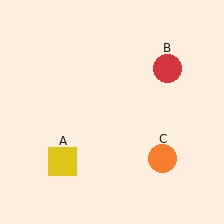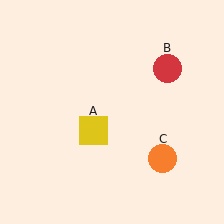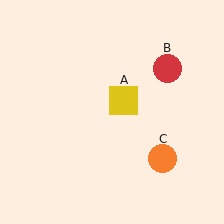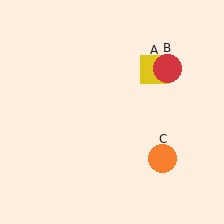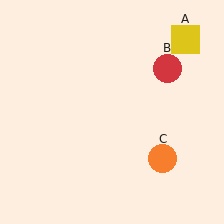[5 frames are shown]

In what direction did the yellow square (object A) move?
The yellow square (object A) moved up and to the right.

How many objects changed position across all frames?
1 object changed position: yellow square (object A).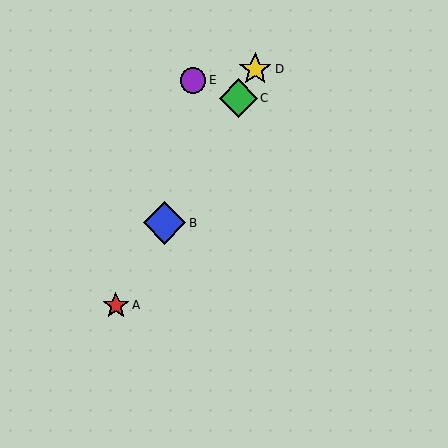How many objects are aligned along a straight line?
4 objects (A, B, C, D) are aligned along a straight line.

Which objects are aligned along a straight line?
Objects A, B, C, D are aligned along a straight line.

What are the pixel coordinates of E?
Object E is at (193, 80).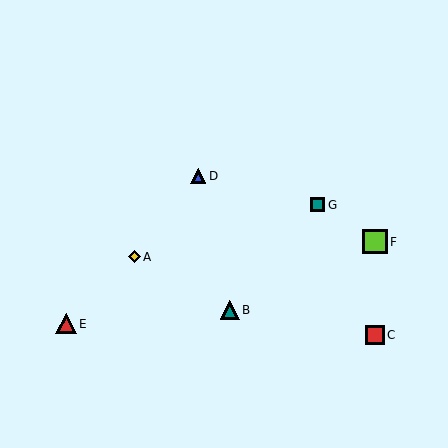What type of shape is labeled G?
Shape G is a teal square.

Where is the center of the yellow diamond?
The center of the yellow diamond is at (134, 257).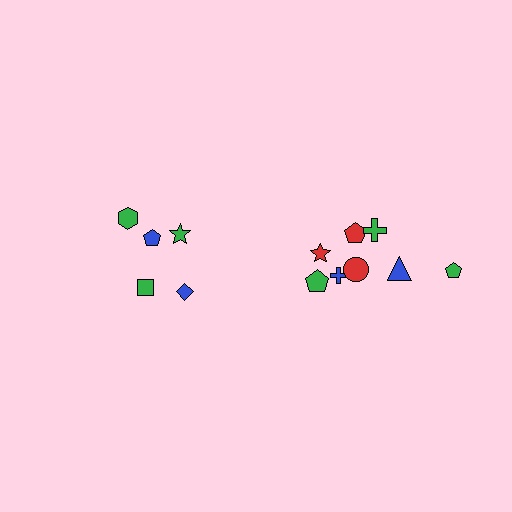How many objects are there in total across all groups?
There are 13 objects.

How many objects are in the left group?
There are 5 objects.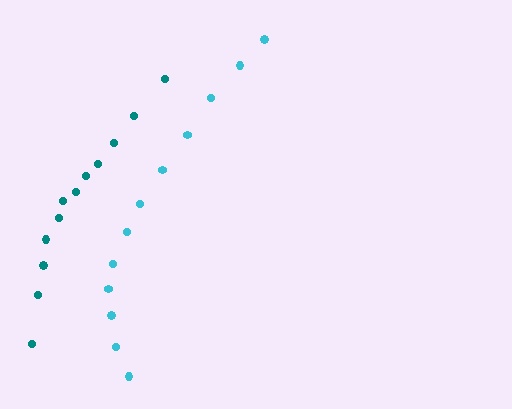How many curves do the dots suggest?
There are 2 distinct paths.